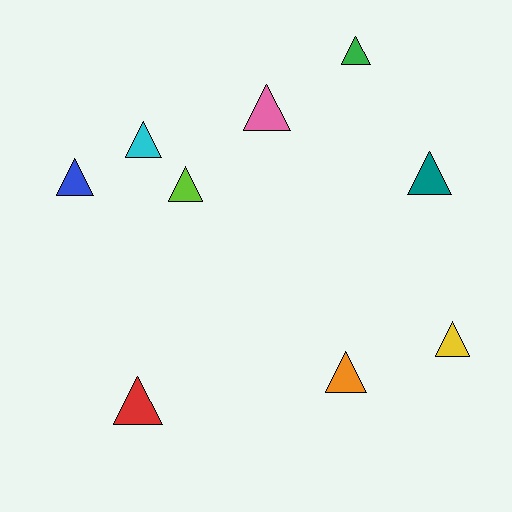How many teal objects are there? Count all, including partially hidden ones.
There is 1 teal object.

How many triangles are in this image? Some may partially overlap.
There are 9 triangles.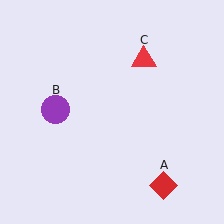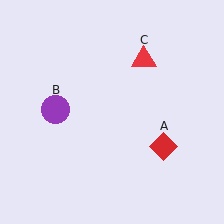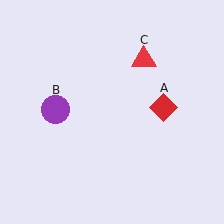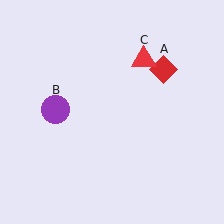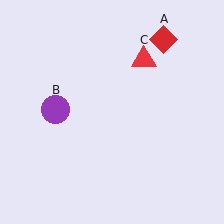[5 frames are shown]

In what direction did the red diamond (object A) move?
The red diamond (object A) moved up.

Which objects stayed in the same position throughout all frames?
Purple circle (object B) and red triangle (object C) remained stationary.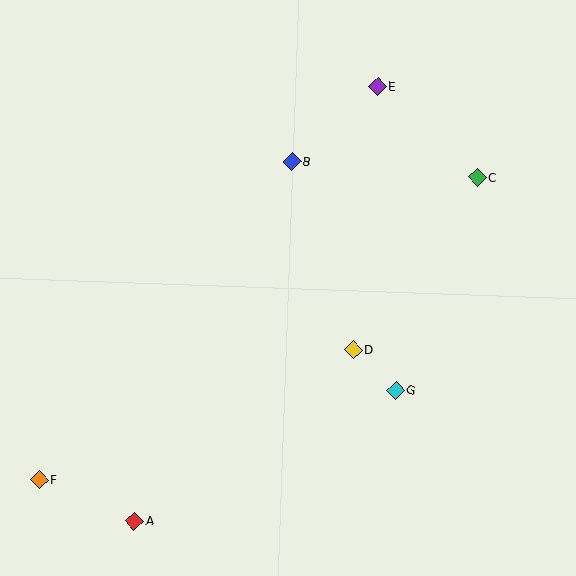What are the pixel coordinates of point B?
Point B is at (292, 161).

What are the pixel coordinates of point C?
Point C is at (477, 177).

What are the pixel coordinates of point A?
Point A is at (134, 521).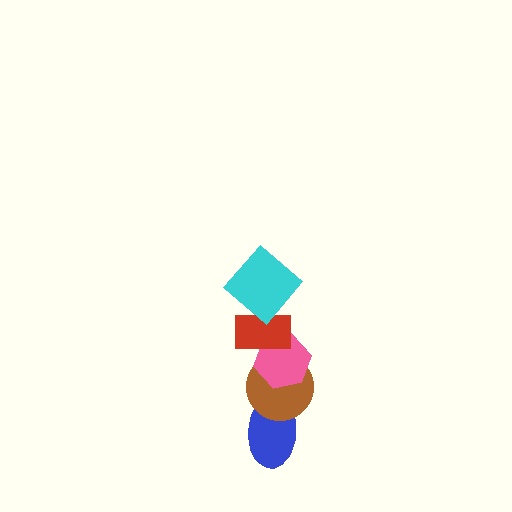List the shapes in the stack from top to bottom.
From top to bottom: the cyan diamond, the red rectangle, the pink hexagon, the brown circle, the blue ellipse.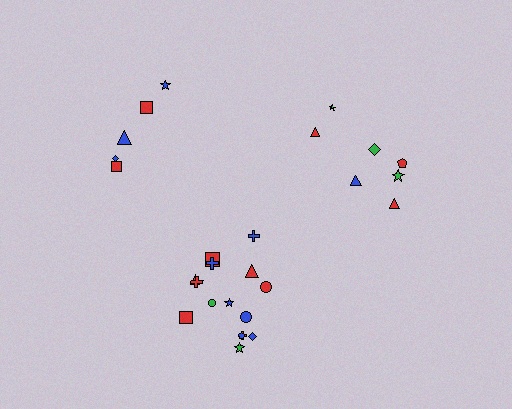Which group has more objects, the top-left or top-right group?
The top-right group.